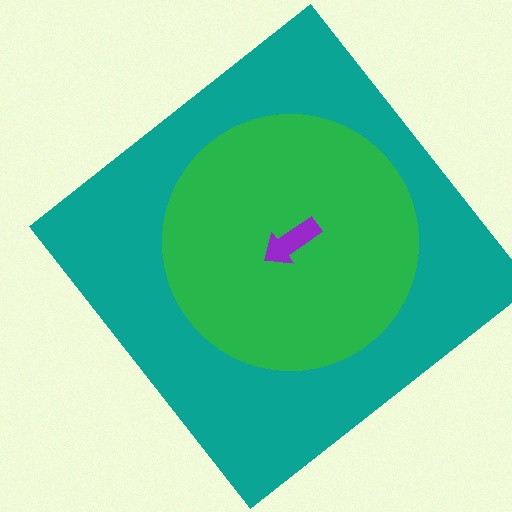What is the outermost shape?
The teal diamond.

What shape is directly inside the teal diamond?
The green circle.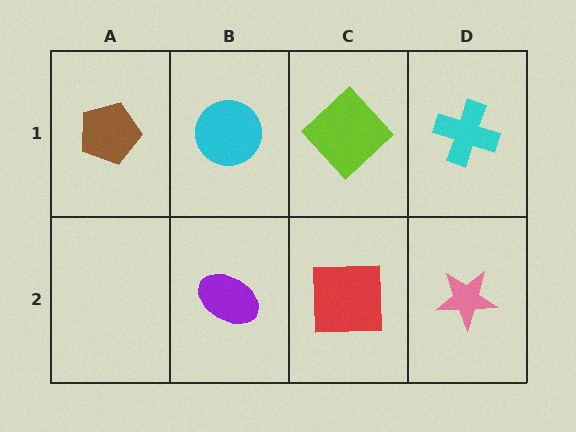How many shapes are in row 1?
4 shapes.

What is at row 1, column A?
A brown pentagon.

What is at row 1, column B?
A cyan circle.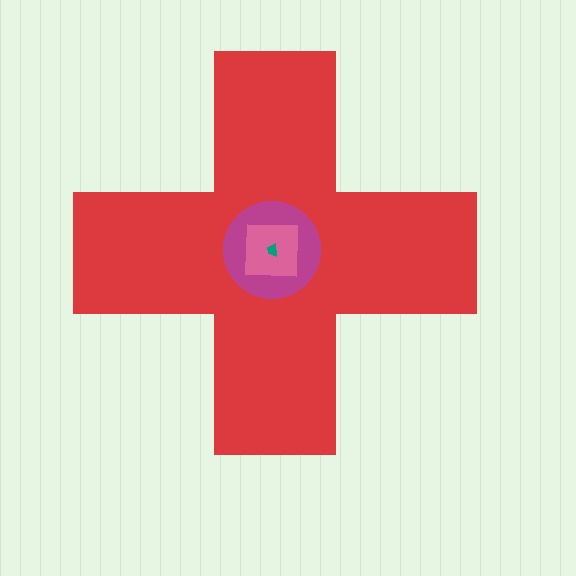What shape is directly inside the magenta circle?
The pink square.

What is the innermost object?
The teal trapezoid.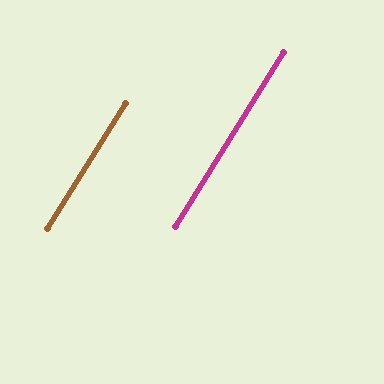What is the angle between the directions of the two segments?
Approximately 0 degrees.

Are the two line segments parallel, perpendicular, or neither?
Parallel — their directions differ by only 0.1°.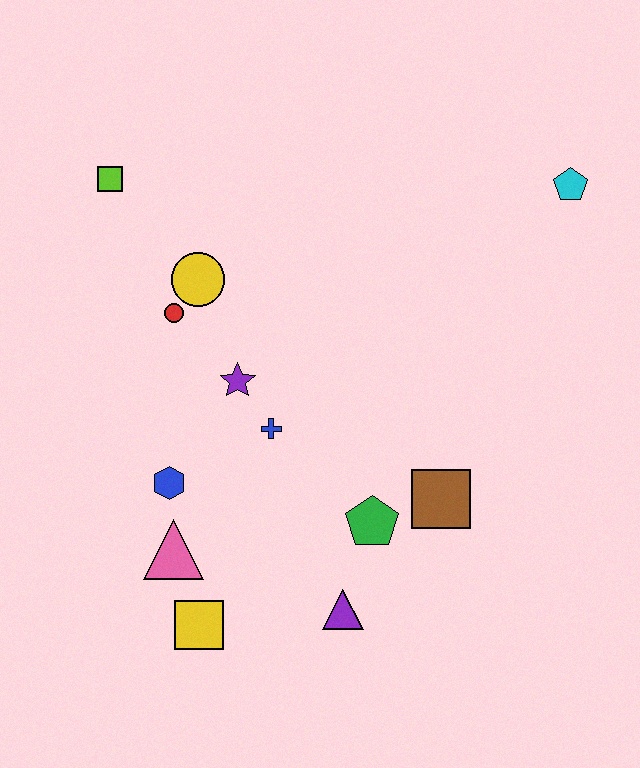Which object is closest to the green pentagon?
The brown square is closest to the green pentagon.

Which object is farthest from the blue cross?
The cyan pentagon is farthest from the blue cross.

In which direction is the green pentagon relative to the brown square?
The green pentagon is to the left of the brown square.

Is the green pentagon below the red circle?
Yes